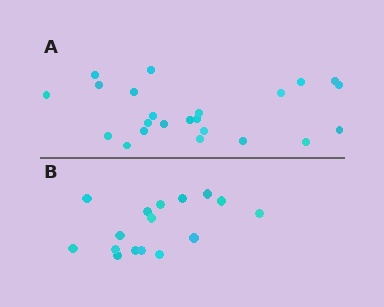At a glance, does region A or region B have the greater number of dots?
Region A (the top region) has more dots.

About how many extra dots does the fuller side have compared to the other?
Region A has roughly 8 or so more dots than region B.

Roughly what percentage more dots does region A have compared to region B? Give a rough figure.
About 45% more.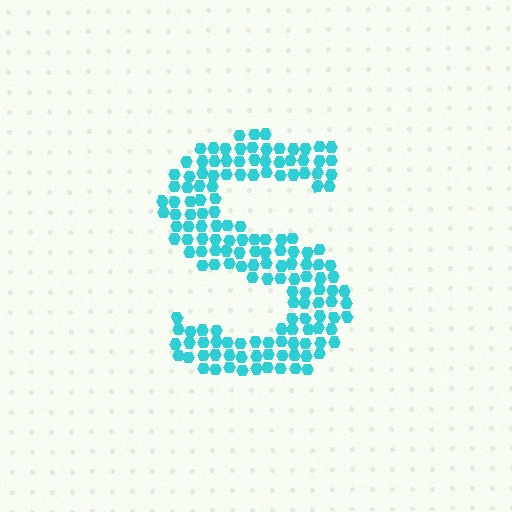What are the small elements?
The small elements are hexagons.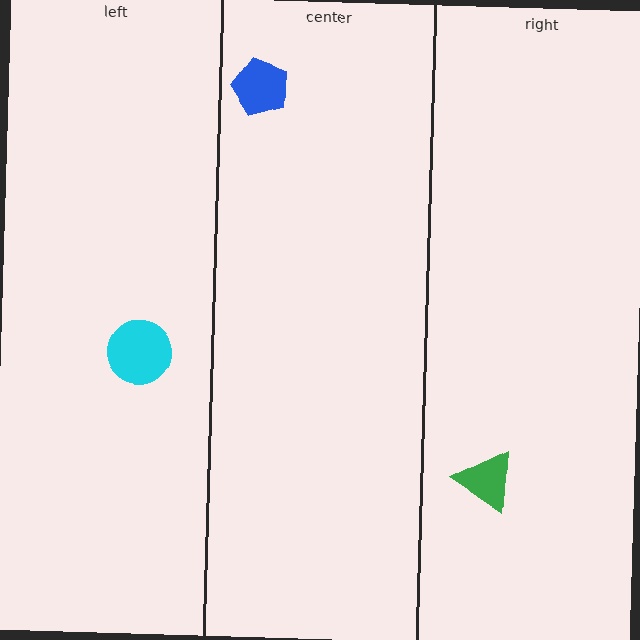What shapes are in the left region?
The cyan circle.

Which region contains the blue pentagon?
The center region.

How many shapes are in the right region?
1.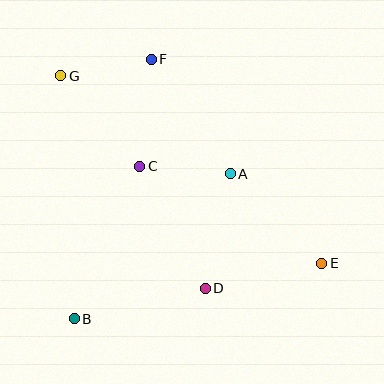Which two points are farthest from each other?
Points E and G are farthest from each other.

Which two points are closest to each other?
Points A and C are closest to each other.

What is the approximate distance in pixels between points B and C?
The distance between B and C is approximately 166 pixels.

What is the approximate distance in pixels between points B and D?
The distance between B and D is approximately 135 pixels.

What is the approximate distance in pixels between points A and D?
The distance between A and D is approximately 117 pixels.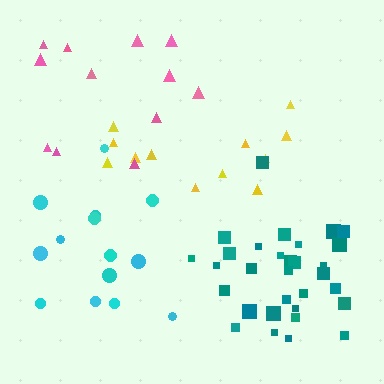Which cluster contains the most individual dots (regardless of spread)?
Teal (31).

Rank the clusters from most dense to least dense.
teal, yellow, cyan, pink.